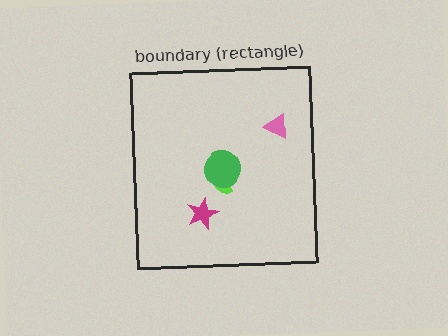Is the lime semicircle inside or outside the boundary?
Inside.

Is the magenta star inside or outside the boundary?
Inside.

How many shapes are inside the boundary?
4 inside, 0 outside.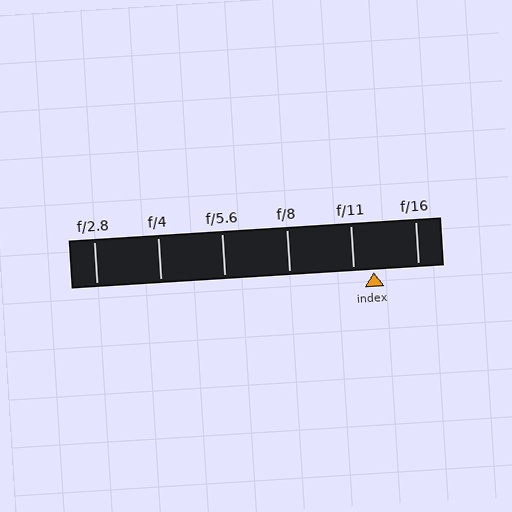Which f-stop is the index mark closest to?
The index mark is closest to f/11.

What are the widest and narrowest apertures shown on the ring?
The widest aperture shown is f/2.8 and the narrowest is f/16.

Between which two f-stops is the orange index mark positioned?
The index mark is between f/11 and f/16.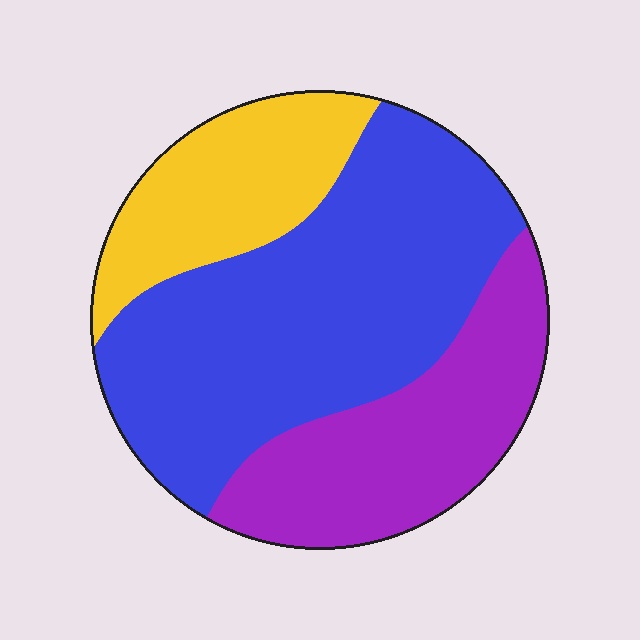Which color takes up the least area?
Yellow, at roughly 20%.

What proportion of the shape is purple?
Purple takes up about one quarter (1/4) of the shape.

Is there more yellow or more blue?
Blue.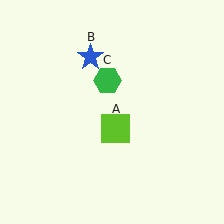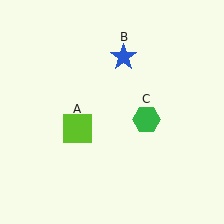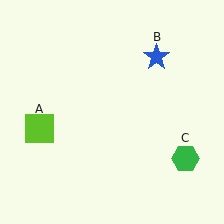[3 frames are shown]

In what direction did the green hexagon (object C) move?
The green hexagon (object C) moved down and to the right.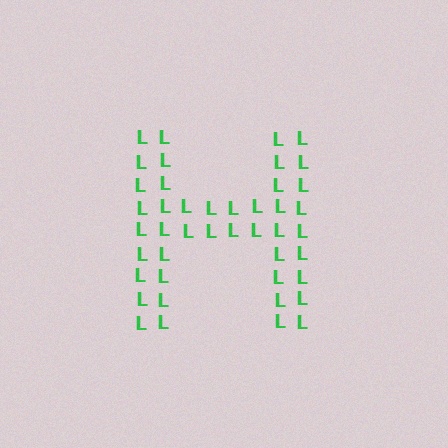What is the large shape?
The large shape is the letter H.